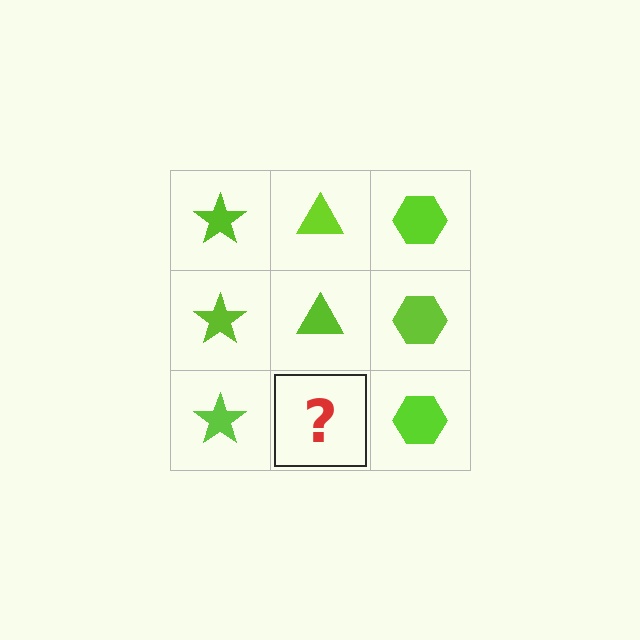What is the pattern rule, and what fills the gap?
The rule is that each column has a consistent shape. The gap should be filled with a lime triangle.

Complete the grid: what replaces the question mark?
The question mark should be replaced with a lime triangle.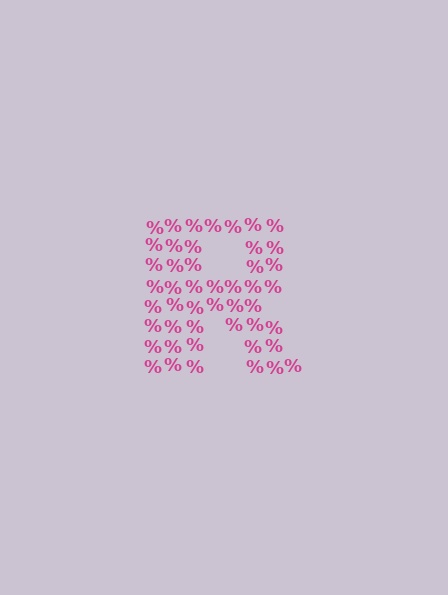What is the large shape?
The large shape is the letter R.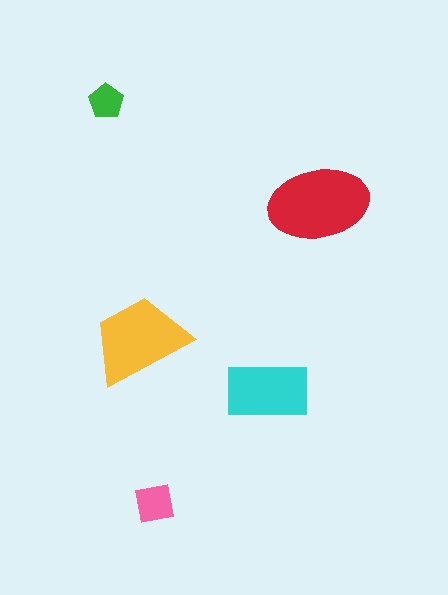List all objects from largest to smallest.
The red ellipse, the yellow trapezoid, the cyan rectangle, the pink square, the green pentagon.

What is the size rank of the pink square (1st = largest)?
4th.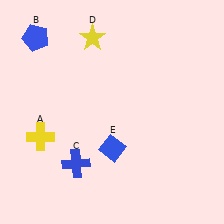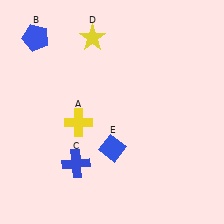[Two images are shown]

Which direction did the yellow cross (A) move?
The yellow cross (A) moved right.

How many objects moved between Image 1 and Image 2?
1 object moved between the two images.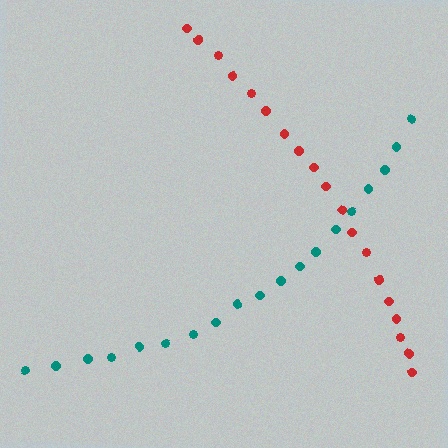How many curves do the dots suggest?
There are 2 distinct paths.